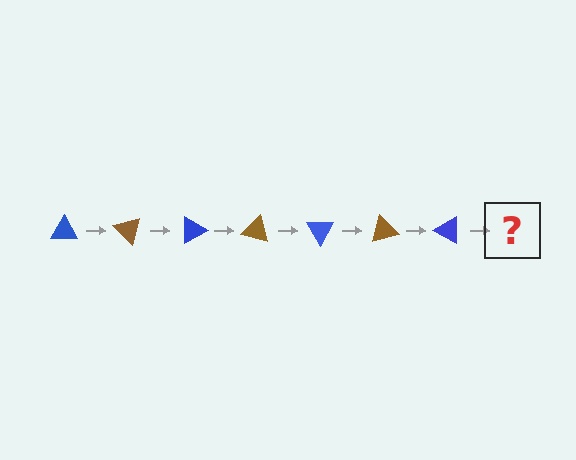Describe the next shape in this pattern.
It should be a brown triangle, rotated 315 degrees from the start.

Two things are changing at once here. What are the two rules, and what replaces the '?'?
The two rules are that it rotates 45 degrees each step and the color cycles through blue and brown. The '?' should be a brown triangle, rotated 315 degrees from the start.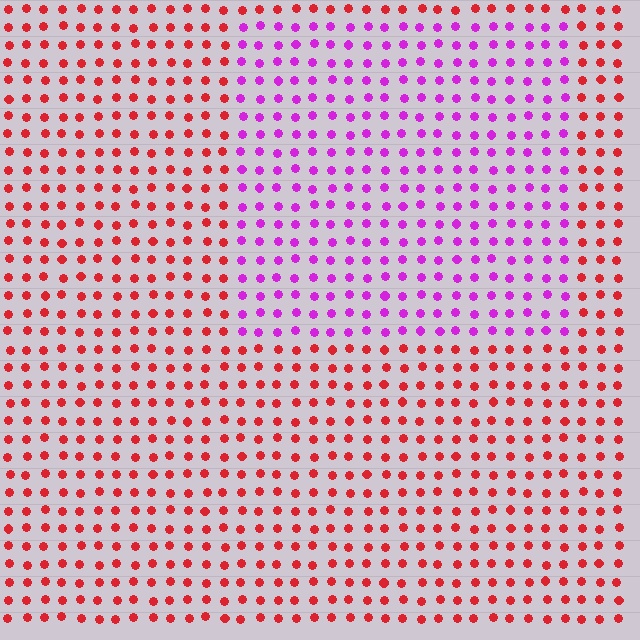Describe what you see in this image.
The image is filled with small red elements in a uniform arrangement. A rectangle-shaped region is visible where the elements are tinted to a slightly different hue, forming a subtle color boundary.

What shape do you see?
I see a rectangle.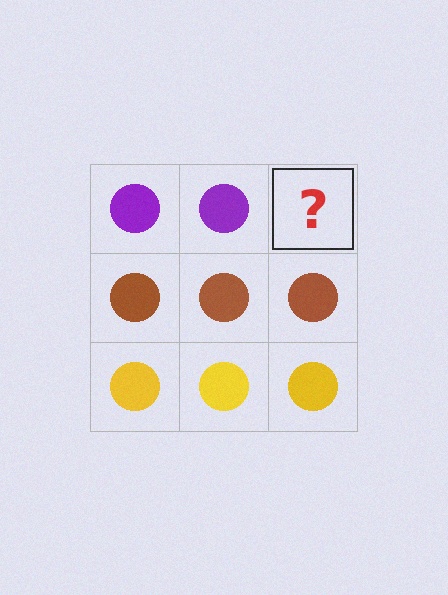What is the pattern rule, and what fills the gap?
The rule is that each row has a consistent color. The gap should be filled with a purple circle.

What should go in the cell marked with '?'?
The missing cell should contain a purple circle.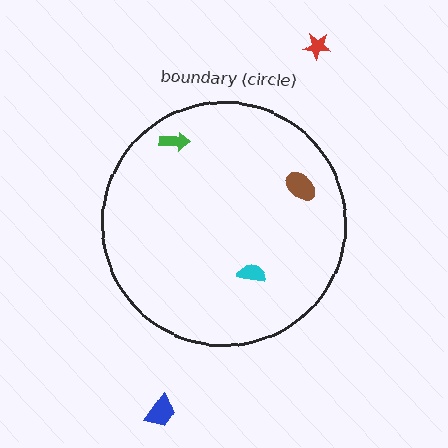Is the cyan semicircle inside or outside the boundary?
Inside.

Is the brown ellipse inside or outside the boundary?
Inside.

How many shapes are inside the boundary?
3 inside, 2 outside.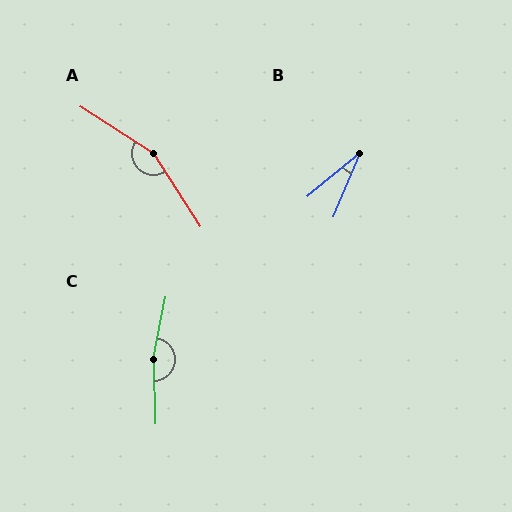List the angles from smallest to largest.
B (28°), A (155°), C (168°).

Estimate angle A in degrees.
Approximately 155 degrees.